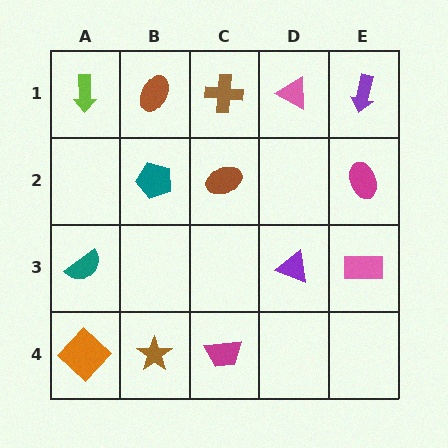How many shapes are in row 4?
3 shapes.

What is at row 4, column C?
A magenta trapezoid.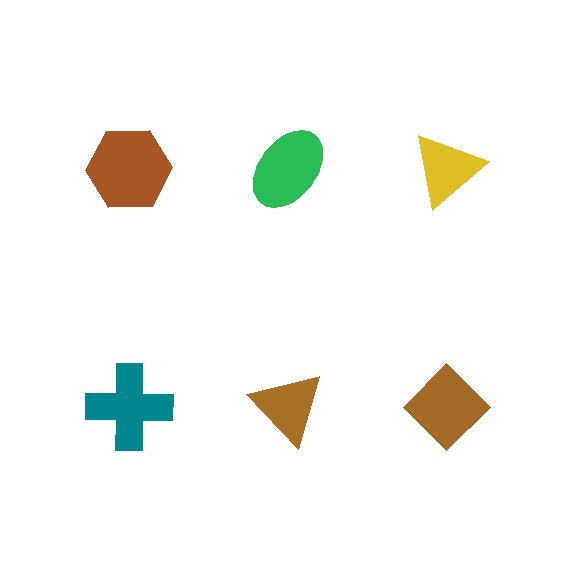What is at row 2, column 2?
A brown triangle.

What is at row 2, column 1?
A teal cross.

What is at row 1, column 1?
A brown hexagon.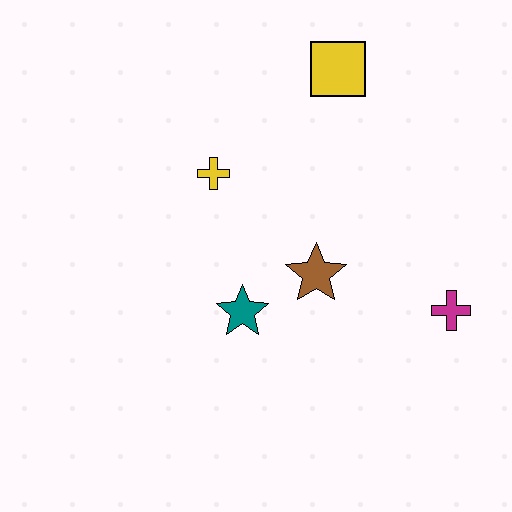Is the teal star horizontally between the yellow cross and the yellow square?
Yes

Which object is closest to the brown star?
The teal star is closest to the brown star.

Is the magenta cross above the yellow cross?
No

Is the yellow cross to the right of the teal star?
No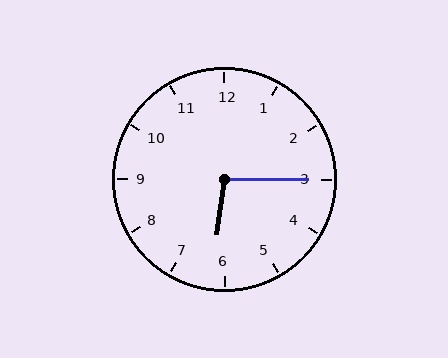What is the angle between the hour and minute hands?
Approximately 98 degrees.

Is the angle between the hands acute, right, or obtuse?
It is obtuse.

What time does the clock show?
6:15.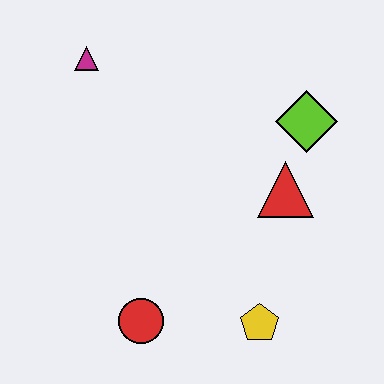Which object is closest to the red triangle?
The lime diamond is closest to the red triangle.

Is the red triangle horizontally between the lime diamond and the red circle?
Yes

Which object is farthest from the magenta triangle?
The yellow pentagon is farthest from the magenta triangle.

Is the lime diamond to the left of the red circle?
No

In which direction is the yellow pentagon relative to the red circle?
The yellow pentagon is to the right of the red circle.